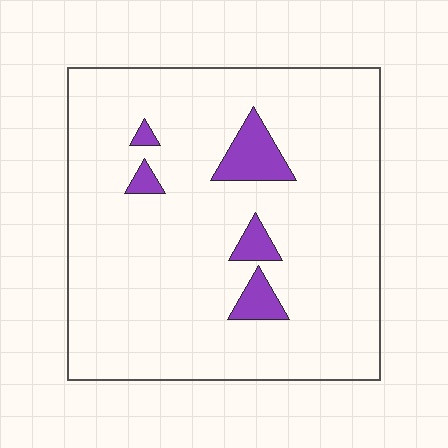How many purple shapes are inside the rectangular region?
5.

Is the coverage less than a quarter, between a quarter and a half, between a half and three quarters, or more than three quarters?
Less than a quarter.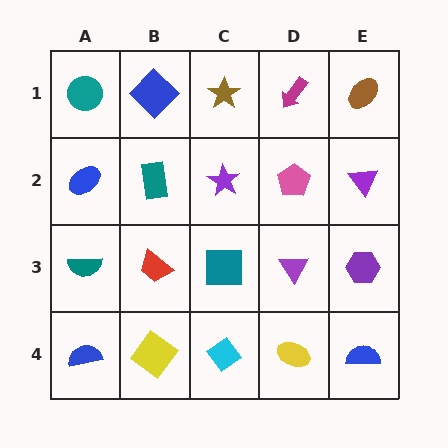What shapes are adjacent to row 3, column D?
A pink pentagon (row 2, column D), a yellow ellipse (row 4, column D), a teal square (row 3, column C), a purple hexagon (row 3, column E).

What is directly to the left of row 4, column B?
A blue semicircle.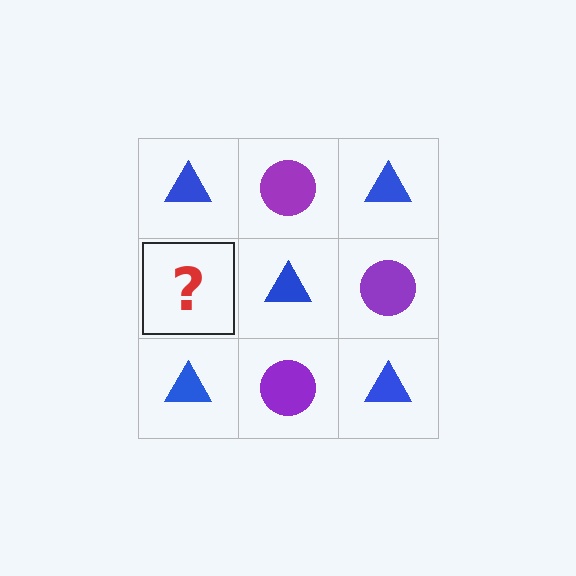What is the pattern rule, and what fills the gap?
The rule is that it alternates blue triangle and purple circle in a checkerboard pattern. The gap should be filled with a purple circle.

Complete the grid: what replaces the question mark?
The question mark should be replaced with a purple circle.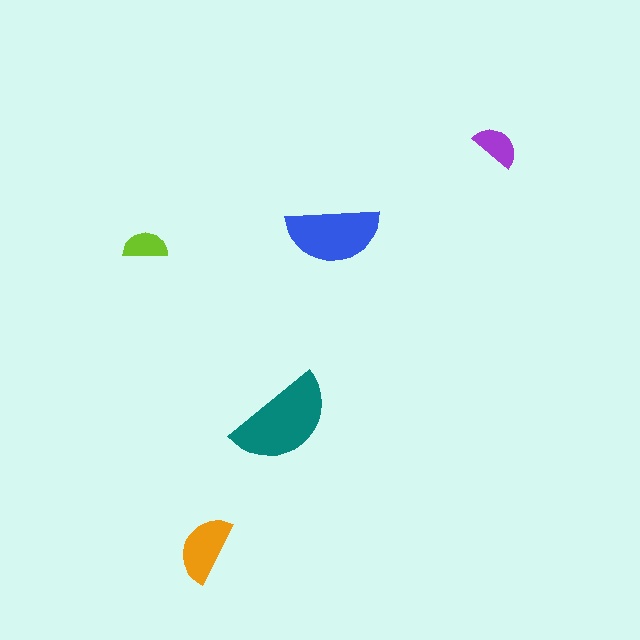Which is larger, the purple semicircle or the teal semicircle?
The teal one.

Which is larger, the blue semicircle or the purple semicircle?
The blue one.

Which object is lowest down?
The orange semicircle is bottommost.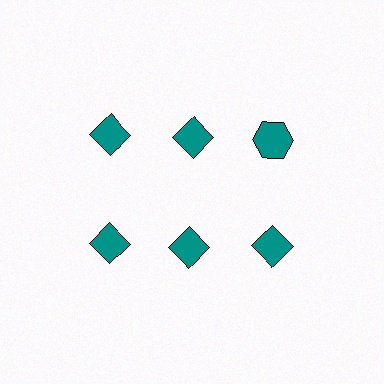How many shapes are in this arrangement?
There are 6 shapes arranged in a grid pattern.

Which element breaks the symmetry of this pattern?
The teal hexagon in the top row, center column breaks the symmetry. All other shapes are teal diamonds.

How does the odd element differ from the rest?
It has a different shape: hexagon instead of diamond.